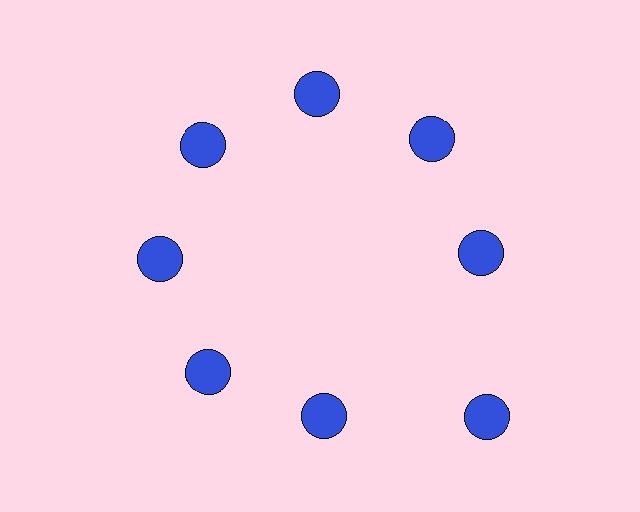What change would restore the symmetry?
The symmetry would be restored by moving it inward, back onto the ring so that all 8 circles sit at equal angles and equal distance from the center.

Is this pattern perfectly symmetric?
No. The 8 blue circles are arranged in a ring, but one element near the 4 o'clock position is pushed outward from the center, breaking the 8-fold rotational symmetry.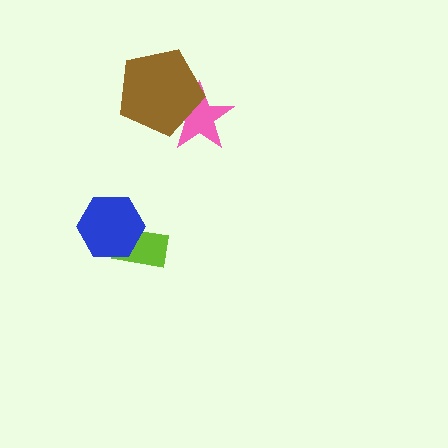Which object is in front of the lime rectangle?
The blue hexagon is in front of the lime rectangle.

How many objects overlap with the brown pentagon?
1 object overlaps with the brown pentagon.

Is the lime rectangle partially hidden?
Yes, it is partially covered by another shape.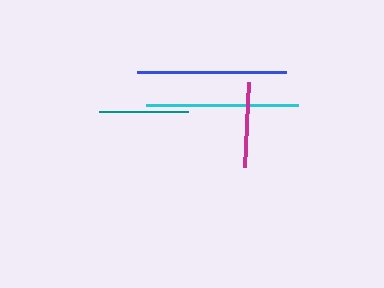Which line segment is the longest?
The cyan line is the longest at approximately 151 pixels.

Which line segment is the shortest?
The magenta line is the shortest at approximately 85 pixels.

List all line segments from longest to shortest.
From longest to shortest: cyan, blue, teal, magenta.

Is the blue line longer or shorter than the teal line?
The blue line is longer than the teal line.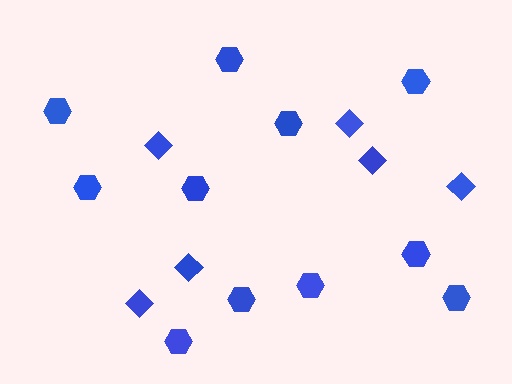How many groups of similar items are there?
There are 2 groups: one group of diamonds (6) and one group of hexagons (11).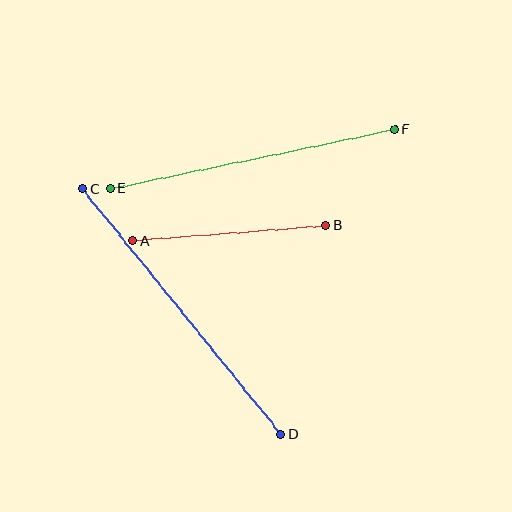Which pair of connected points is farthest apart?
Points C and D are farthest apart.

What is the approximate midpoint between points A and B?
The midpoint is at approximately (229, 233) pixels.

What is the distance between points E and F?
The distance is approximately 291 pixels.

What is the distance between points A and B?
The distance is approximately 193 pixels.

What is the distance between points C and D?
The distance is approximately 316 pixels.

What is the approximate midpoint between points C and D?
The midpoint is at approximately (182, 311) pixels.